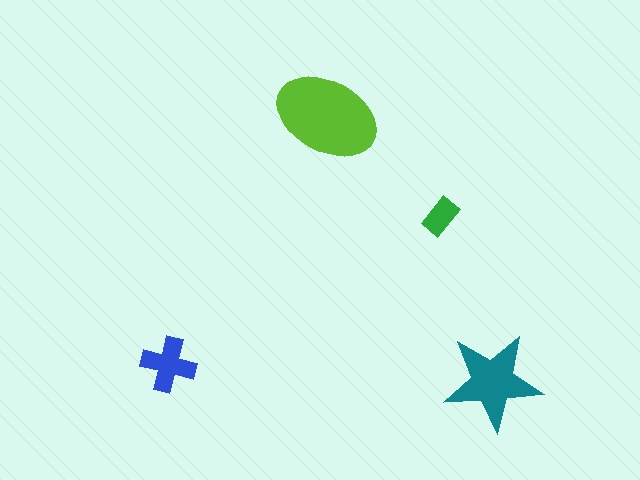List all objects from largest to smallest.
The lime ellipse, the teal star, the blue cross, the green rectangle.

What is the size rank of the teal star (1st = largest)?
2nd.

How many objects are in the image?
There are 4 objects in the image.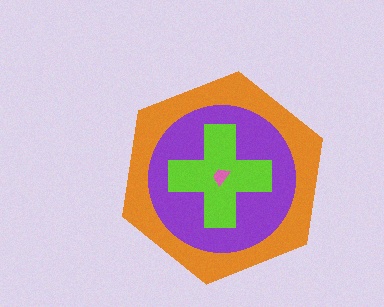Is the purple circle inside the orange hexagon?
Yes.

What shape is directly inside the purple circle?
The lime cross.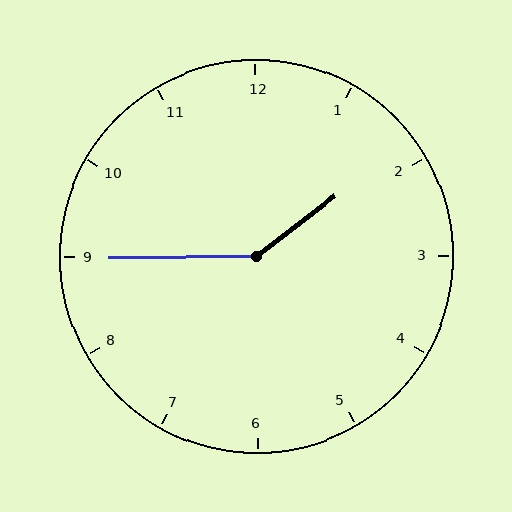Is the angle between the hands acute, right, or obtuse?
It is obtuse.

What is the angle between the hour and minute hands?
Approximately 142 degrees.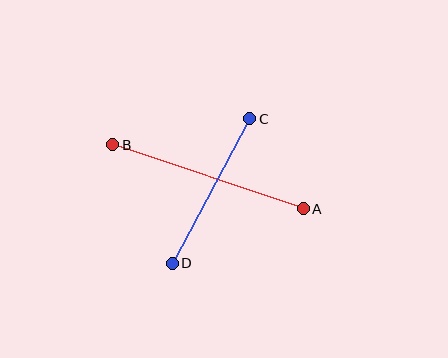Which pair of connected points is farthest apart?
Points A and B are farthest apart.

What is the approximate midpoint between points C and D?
The midpoint is at approximately (211, 191) pixels.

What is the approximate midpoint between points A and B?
The midpoint is at approximately (208, 177) pixels.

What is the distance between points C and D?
The distance is approximately 164 pixels.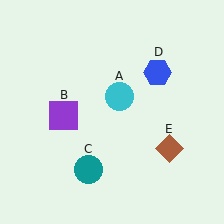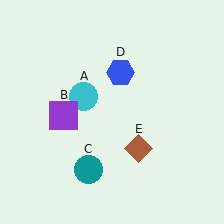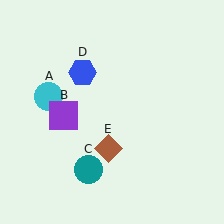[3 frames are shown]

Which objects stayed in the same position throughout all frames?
Purple square (object B) and teal circle (object C) remained stationary.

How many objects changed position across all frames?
3 objects changed position: cyan circle (object A), blue hexagon (object D), brown diamond (object E).